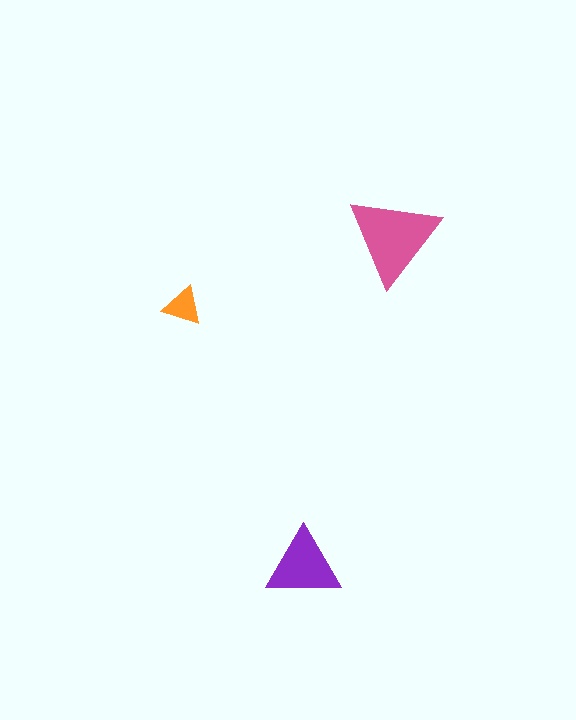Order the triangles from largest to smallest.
the pink one, the purple one, the orange one.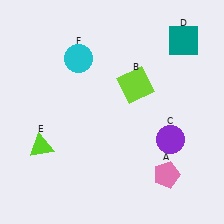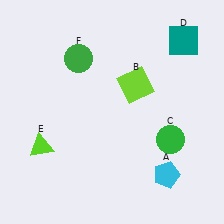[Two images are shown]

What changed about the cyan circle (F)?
In Image 1, F is cyan. In Image 2, it changed to green.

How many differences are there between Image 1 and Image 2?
There are 3 differences between the two images.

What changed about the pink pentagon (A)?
In Image 1, A is pink. In Image 2, it changed to cyan.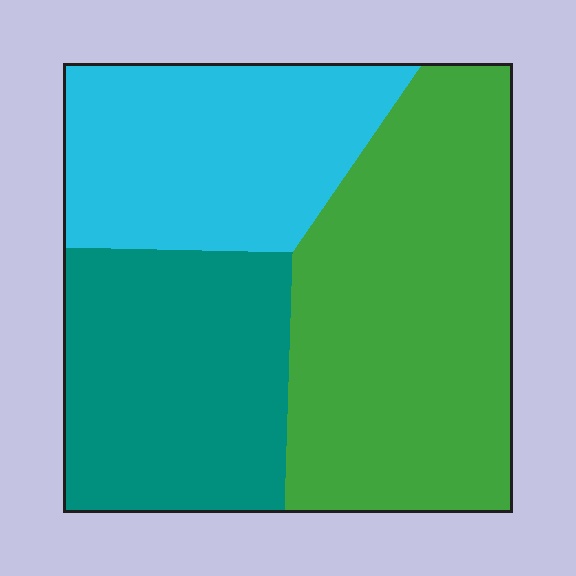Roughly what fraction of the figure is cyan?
Cyan covers roughly 25% of the figure.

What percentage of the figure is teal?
Teal takes up between a quarter and a half of the figure.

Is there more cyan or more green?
Green.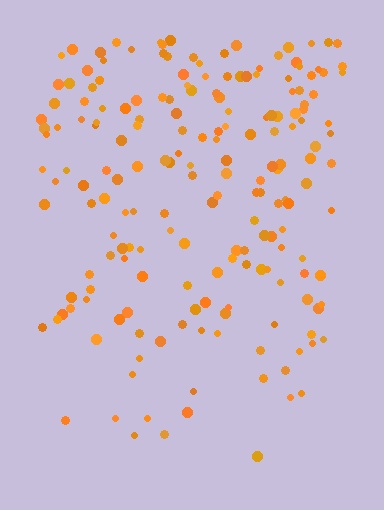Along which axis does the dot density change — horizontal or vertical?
Vertical.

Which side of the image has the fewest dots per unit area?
The bottom.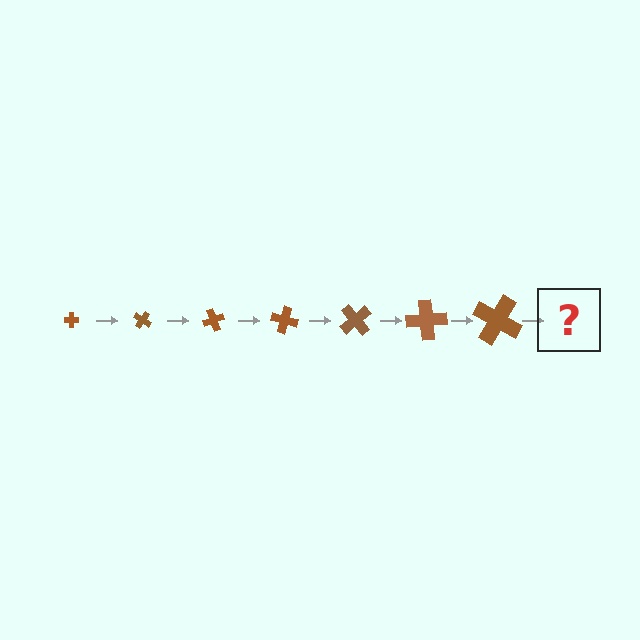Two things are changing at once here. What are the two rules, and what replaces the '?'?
The two rules are that the cross grows larger each step and it rotates 35 degrees each step. The '?' should be a cross, larger than the previous one and rotated 245 degrees from the start.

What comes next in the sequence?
The next element should be a cross, larger than the previous one and rotated 245 degrees from the start.